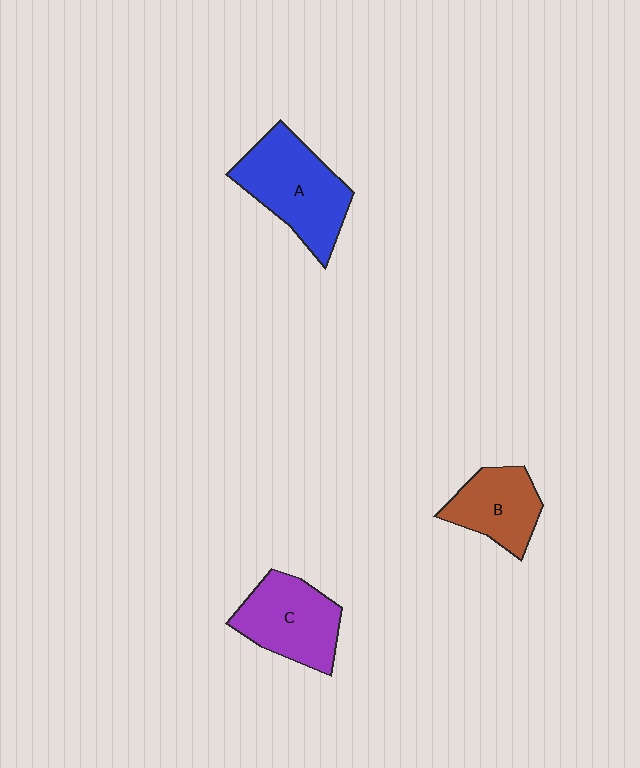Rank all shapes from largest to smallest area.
From largest to smallest: A (blue), C (purple), B (brown).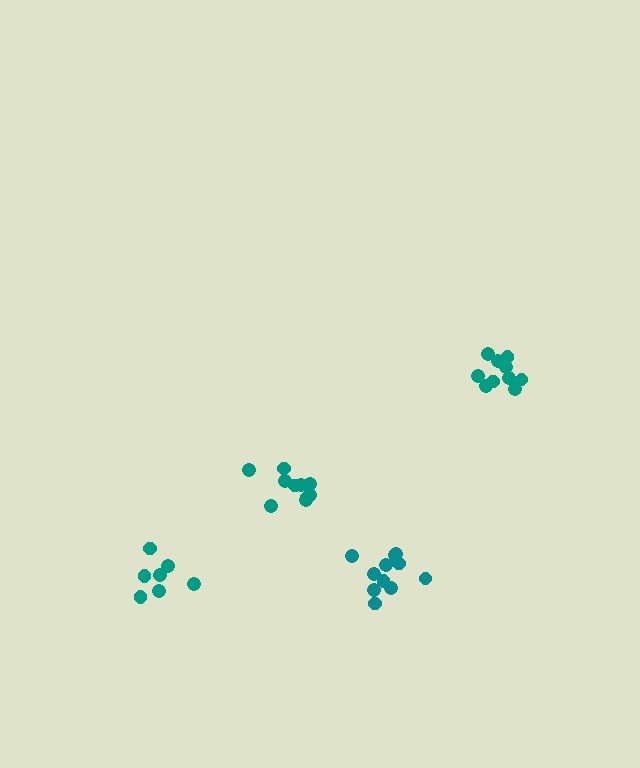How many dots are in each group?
Group 1: 10 dots, Group 2: 7 dots, Group 3: 10 dots, Group 4: 11 dots (38 total).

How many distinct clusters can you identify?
There are 4 distinct clusters.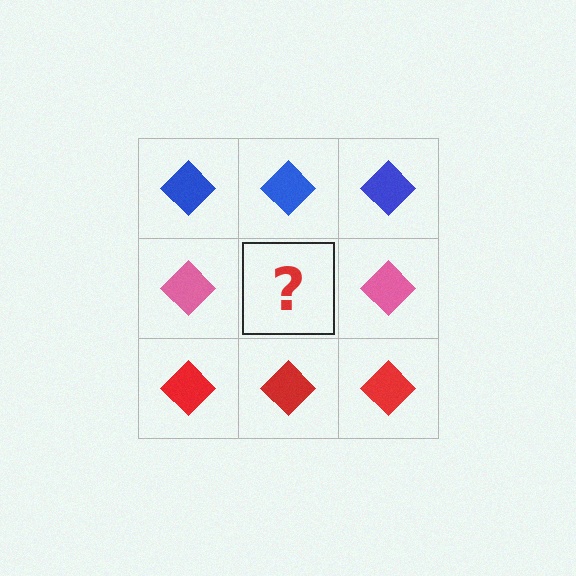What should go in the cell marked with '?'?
The missing cell should contain a pink diamond.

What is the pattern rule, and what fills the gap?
The rule is that each row has a consistent color. The gap should be filled with a pink diamond.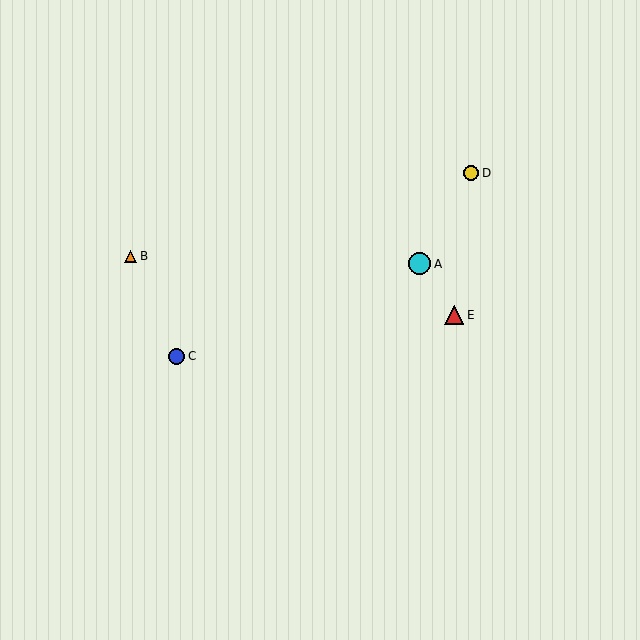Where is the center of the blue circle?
The center of the blue circle is at (177, 356).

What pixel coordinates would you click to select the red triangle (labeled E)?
Click at (454, 315) to select the red triangle E.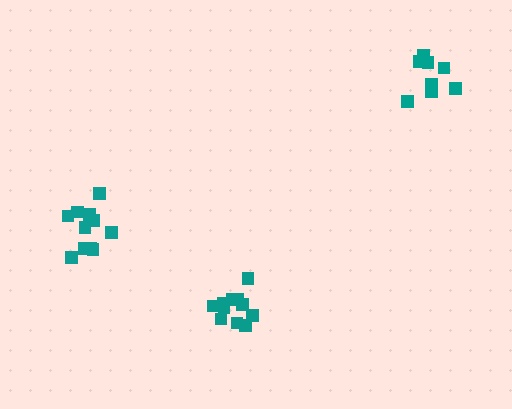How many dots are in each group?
Group 1: 12 dots, Group 2: 11 dots, Group 3: 8 dots (31 total).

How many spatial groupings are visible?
There are 3 spatial groupings.